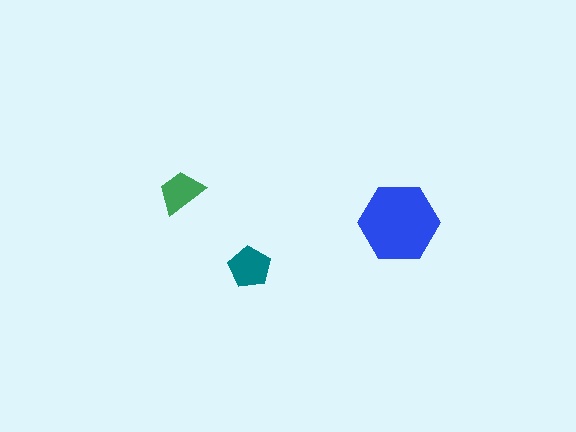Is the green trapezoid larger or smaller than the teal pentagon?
Smaller.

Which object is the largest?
The blue hexagon.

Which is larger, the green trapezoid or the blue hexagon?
The blue hexagon.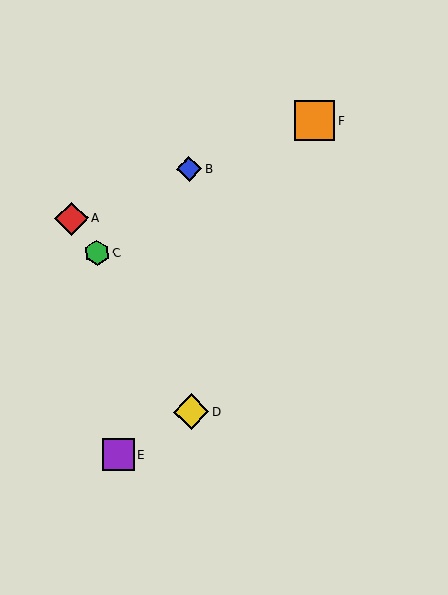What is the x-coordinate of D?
Object D is at x≈191.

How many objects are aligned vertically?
2 objects (B, D) are aligned vertically.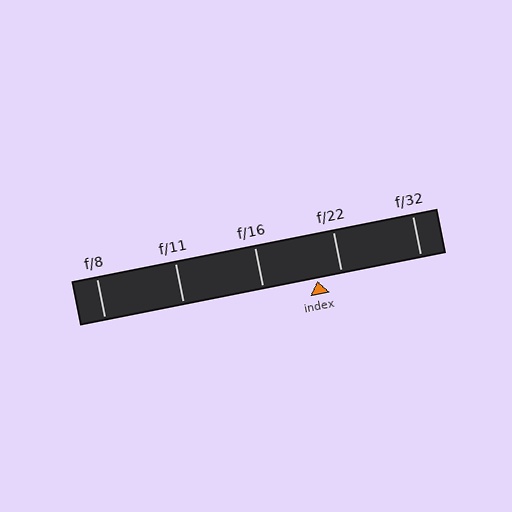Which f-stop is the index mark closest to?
The index mark is closest to f/22.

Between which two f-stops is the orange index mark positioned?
The index mark is between f/16 and f/22.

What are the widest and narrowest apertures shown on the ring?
The widest aperture shown is f/8 and the narrowest is f/32.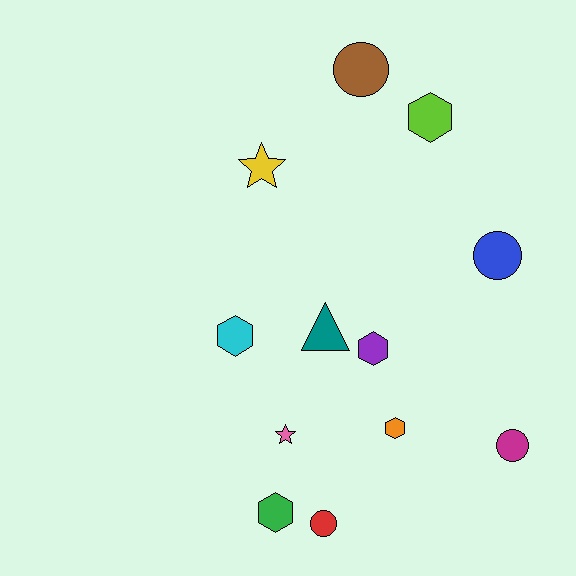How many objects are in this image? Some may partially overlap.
There are 12 objects.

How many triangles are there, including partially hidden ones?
There is 1 triangle.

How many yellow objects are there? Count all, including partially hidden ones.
There is 1 yellow object.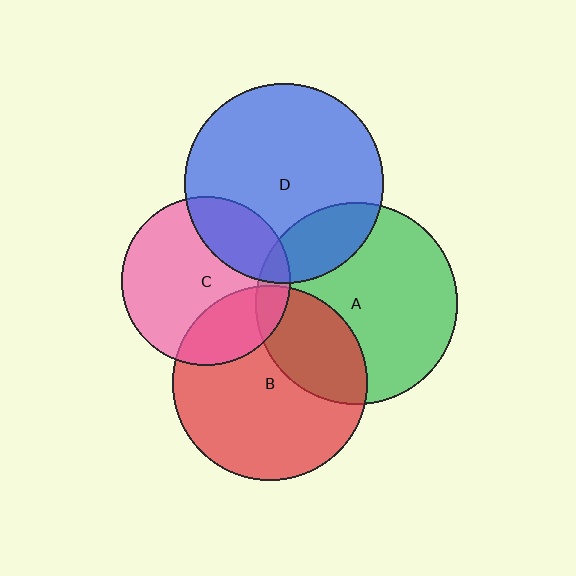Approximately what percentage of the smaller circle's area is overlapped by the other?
Approximately 20%.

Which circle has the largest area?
Circle A (green).